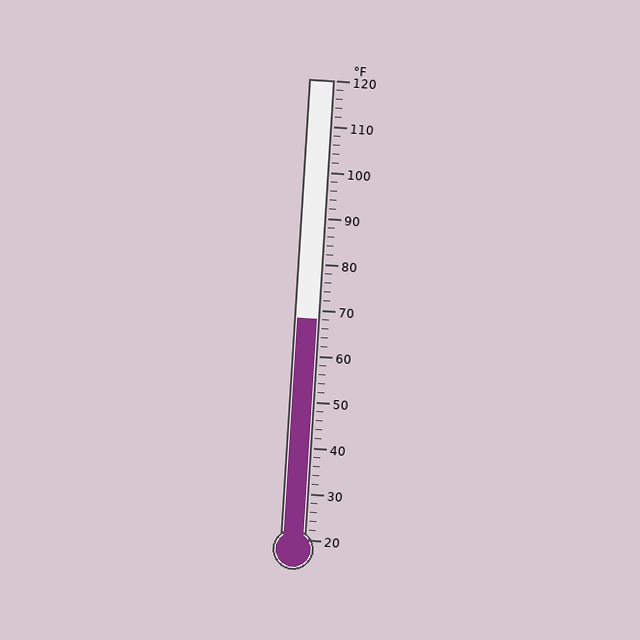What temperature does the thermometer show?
The thermometer shows approximately 68°F.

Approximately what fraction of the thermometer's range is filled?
The thermometer is filled to approximately 50% of its range.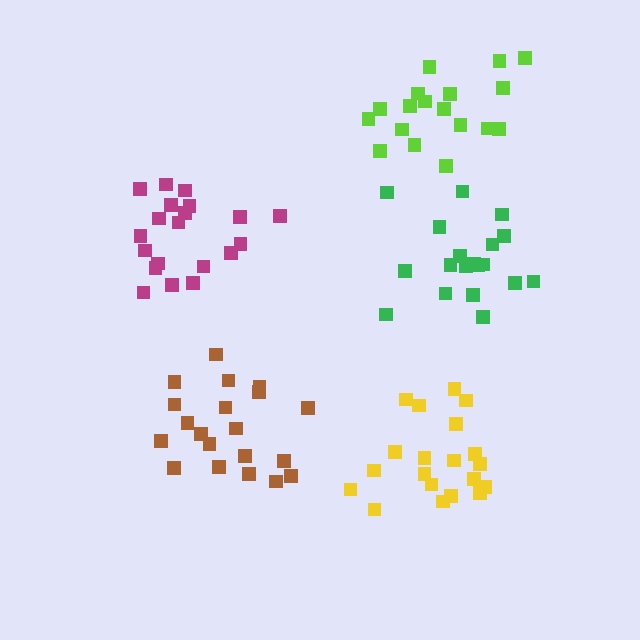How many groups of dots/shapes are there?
There are 5 groups.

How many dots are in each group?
Group 1: 19 dots, Group 2: 20 dots, Group 3: 18 dots, Group 4: 20 dots, Group 5: 20 dots (97 total).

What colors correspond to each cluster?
The clusters are colored: green, magenta, lime, brown, yellow.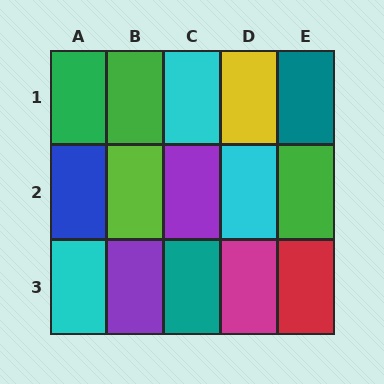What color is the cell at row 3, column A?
Cyan.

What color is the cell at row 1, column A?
Green.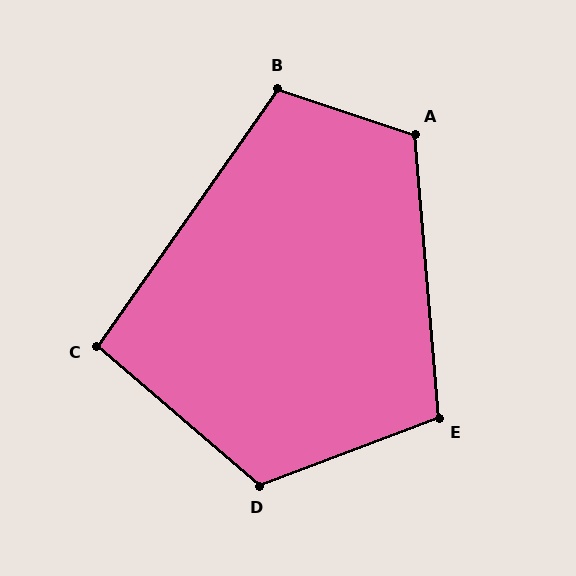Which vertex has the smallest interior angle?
C, at approximately 96 degrees.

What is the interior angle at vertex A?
Approximately 113 degrees (obtuse).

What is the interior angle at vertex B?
Approximately 107 degrees (obtuse).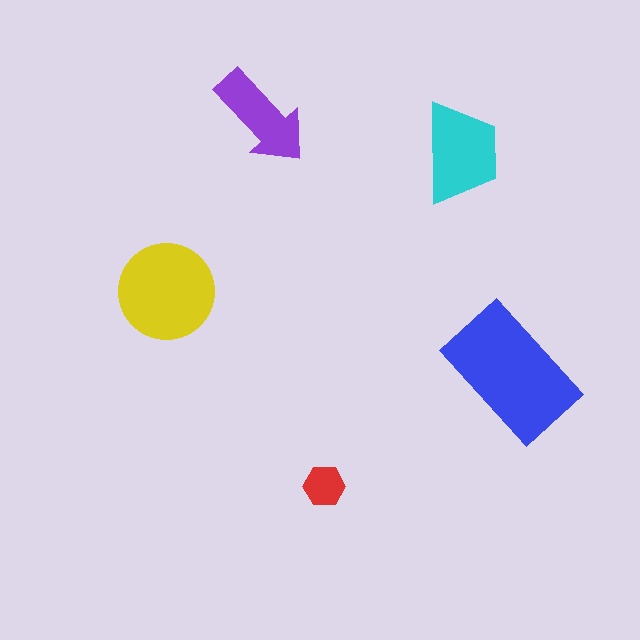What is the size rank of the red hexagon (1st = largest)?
5th.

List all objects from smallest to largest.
The red hexagon, the purple arrow, the cyan trapezoid, the yellow circle, the blue rectangle.